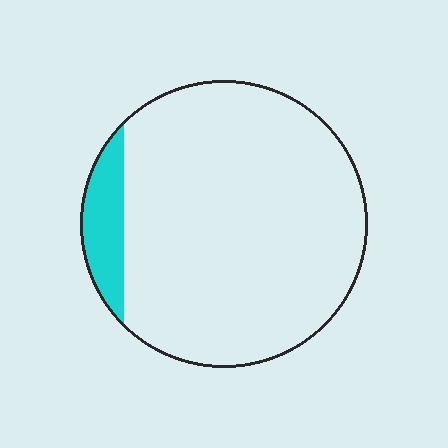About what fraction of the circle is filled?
About one tenth (1/10).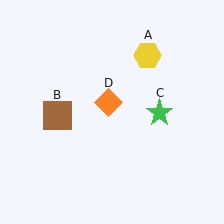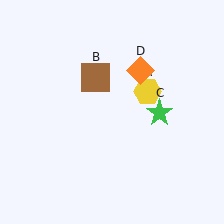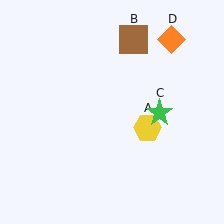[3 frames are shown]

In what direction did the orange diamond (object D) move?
The orange diamond (object D) moved up and to the right.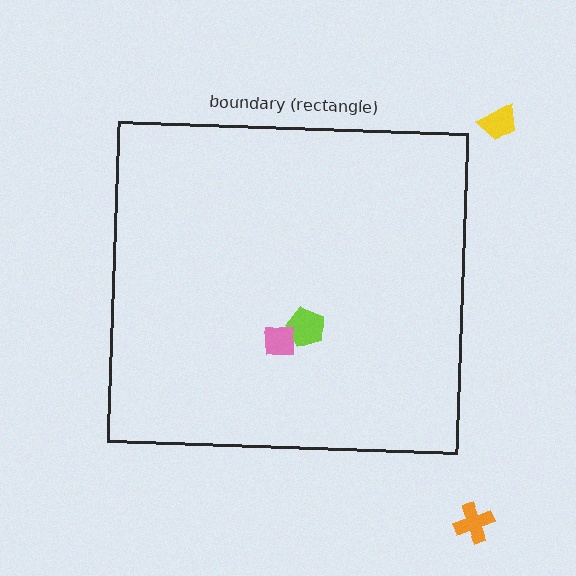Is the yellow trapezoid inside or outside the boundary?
Outside.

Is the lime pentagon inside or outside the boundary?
Inside.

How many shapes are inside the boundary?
2 inside, 2 outside.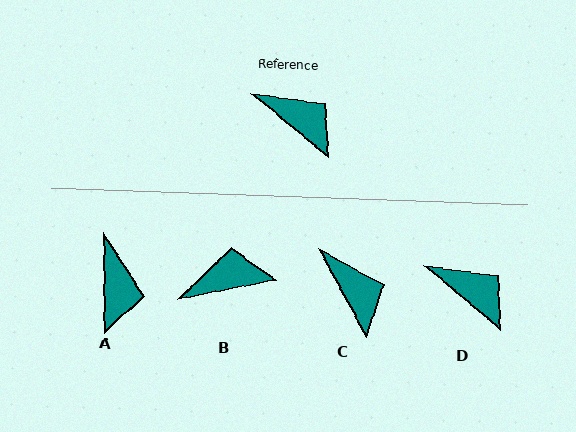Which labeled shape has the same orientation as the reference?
D.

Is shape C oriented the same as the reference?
No, it is off by about 21 degrees.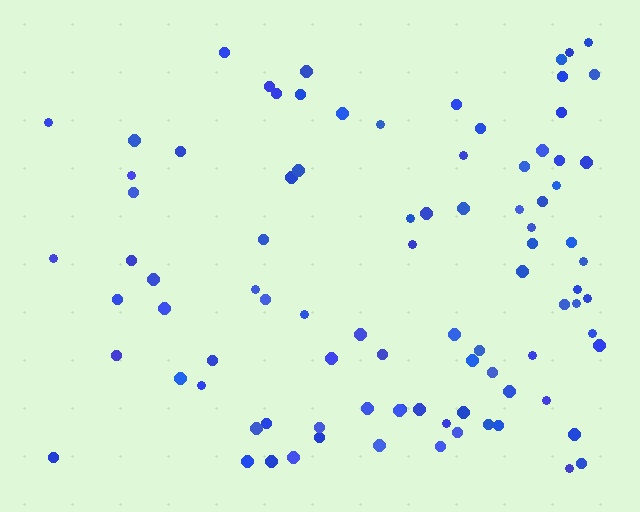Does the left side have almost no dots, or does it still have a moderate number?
Still a moderate number, just noticeably fewer than the right.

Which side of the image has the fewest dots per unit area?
The left.